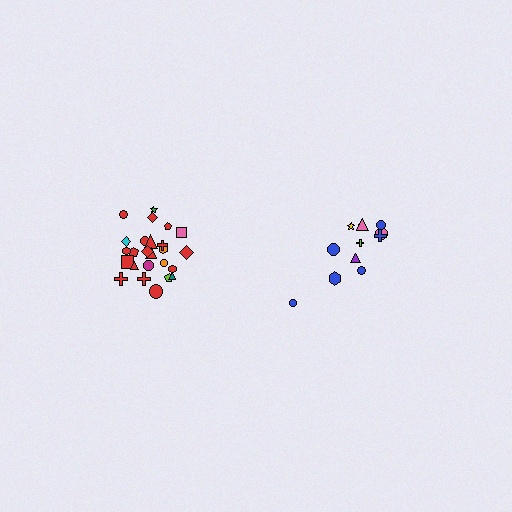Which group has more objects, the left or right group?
The left group.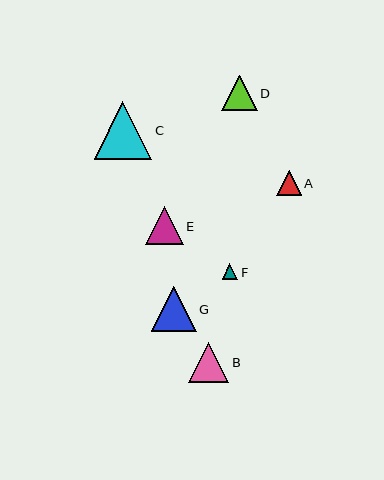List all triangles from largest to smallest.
From largest to smallest: C, G, B, E, D, A, F.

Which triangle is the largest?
Triangle C is the largest with a size of approximately 58 pixels.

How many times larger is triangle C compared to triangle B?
Triangle C is approximately 1.4 times the size of triangle B.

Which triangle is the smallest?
Triangle F is the smallest with a size of approximately 16 pixels.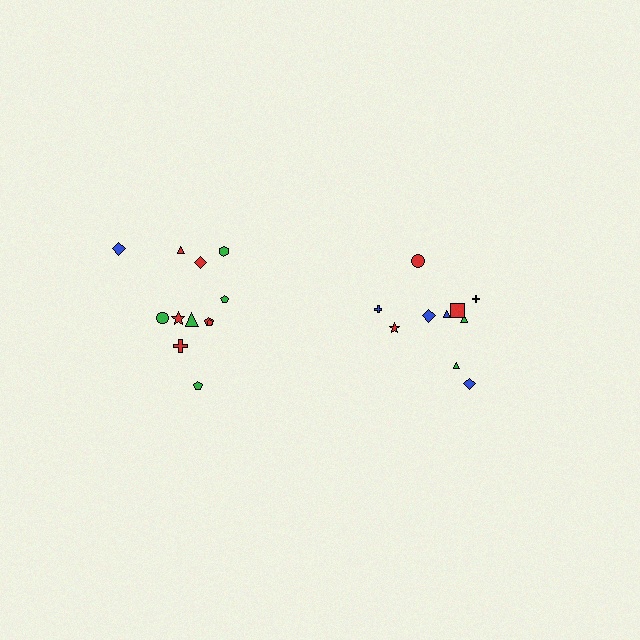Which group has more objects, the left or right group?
The left group.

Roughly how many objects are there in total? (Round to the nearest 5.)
Roughly 20 objects in total.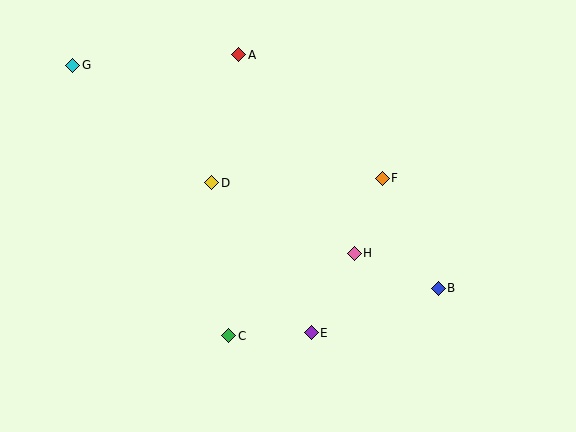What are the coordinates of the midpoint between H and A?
The midpoint between H and A is at (296, 154).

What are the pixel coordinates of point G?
Point G is at (73, 65).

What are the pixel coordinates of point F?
Point F is at (382, 178).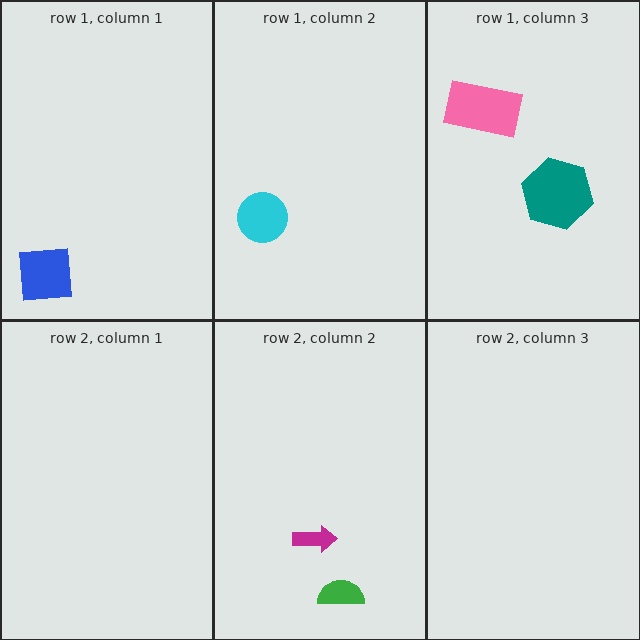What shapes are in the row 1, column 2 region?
The cyan circle.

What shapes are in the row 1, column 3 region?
The pink rectangle, the teal hexagon.